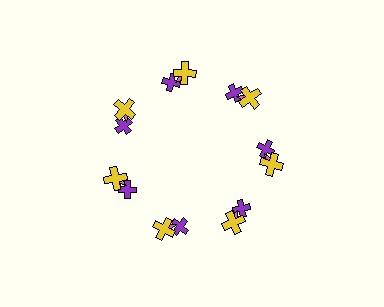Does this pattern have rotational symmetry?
Yes, this pattern has 7-fold rotational symmetry. It looks the same after rotating 51 degrees around the center.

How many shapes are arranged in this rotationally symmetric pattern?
There are 21 shapes, arranged in 7 groups of 3.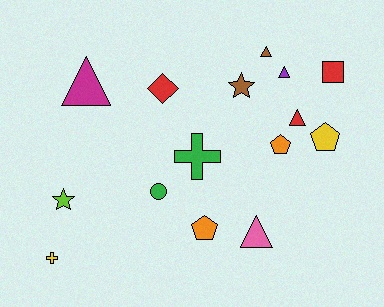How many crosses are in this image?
There are 2 crosses.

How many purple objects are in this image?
There is 1 purple object.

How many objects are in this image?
There are 15 objects.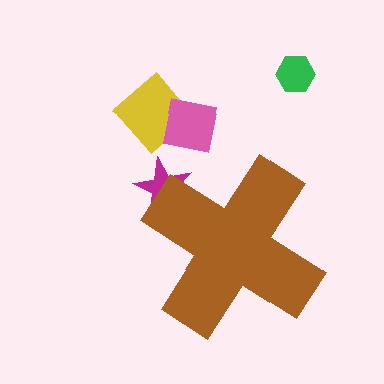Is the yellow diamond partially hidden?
No, the yellow diamond is fully visible.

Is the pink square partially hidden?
No, the pink square is fully visible.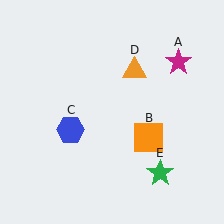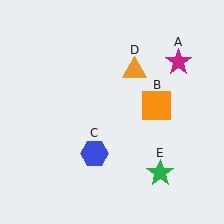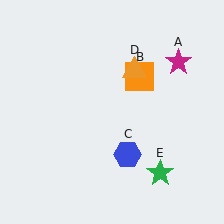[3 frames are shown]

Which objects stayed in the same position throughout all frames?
Magenta star (object A) and orange triangle (object D) and green star (object E) remained stationary.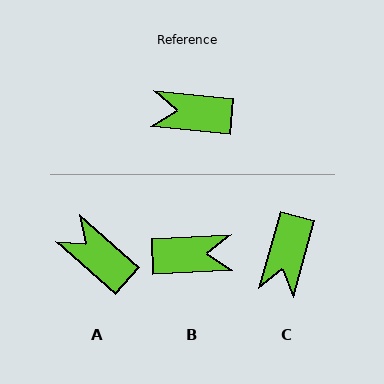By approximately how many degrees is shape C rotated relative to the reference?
Approximately 80 degrees counter-clockwise.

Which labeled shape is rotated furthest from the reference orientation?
B, about 172 degrees away.